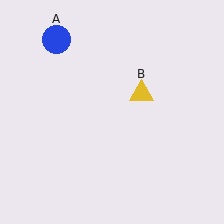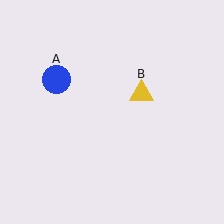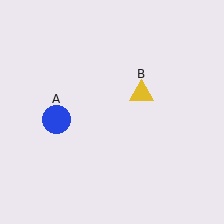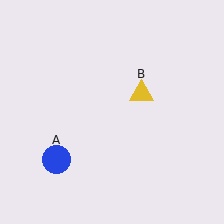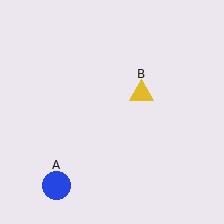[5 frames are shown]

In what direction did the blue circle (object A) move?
The blue circle (object A) moved down.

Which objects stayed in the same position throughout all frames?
Yellow triangle (object B) remained stationary.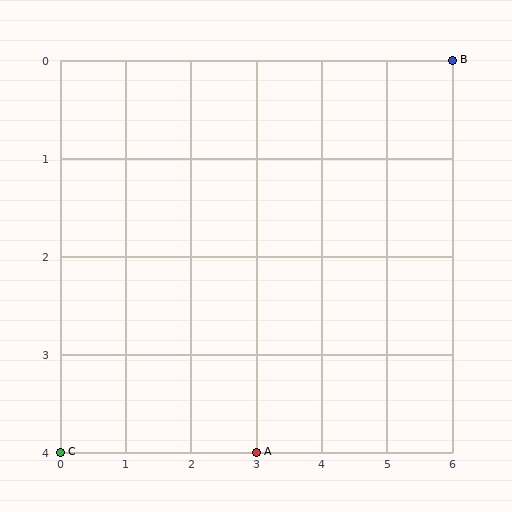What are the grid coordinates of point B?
Point B is at grid coordinates (6, 0).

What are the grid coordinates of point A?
Point A is at grid coordinates (3, 4).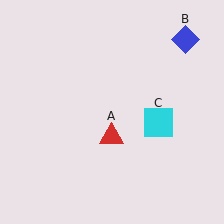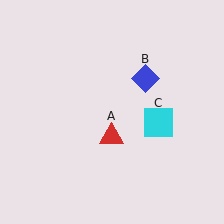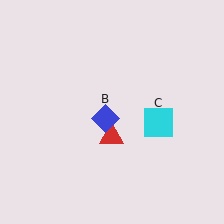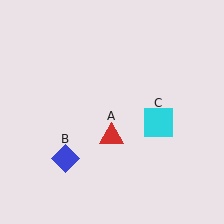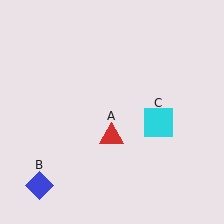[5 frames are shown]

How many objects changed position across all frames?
1 object changed position: blue diamond (object B).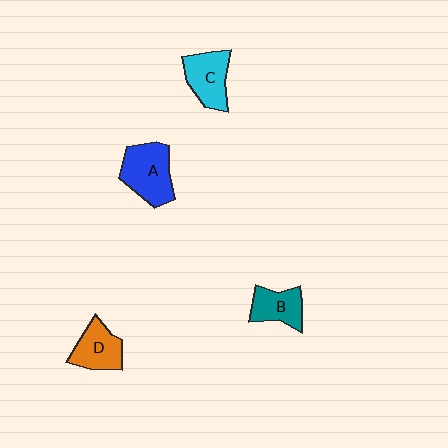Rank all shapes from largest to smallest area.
From largest to smallest: A (blue), C (cyan), D (orange), B (teal).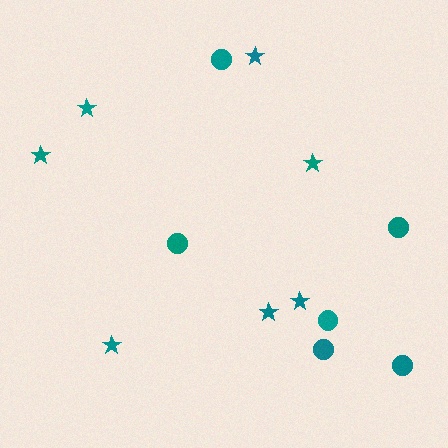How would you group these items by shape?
There are 2 groups: one group of circles (6) and one group of stars (7).